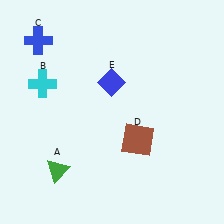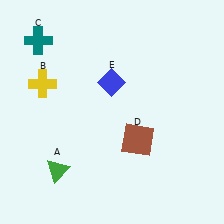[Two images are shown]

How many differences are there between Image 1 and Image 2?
There are 2 differences between the two images.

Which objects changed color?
B changed from cyan to yellow. C changed from blue to teal.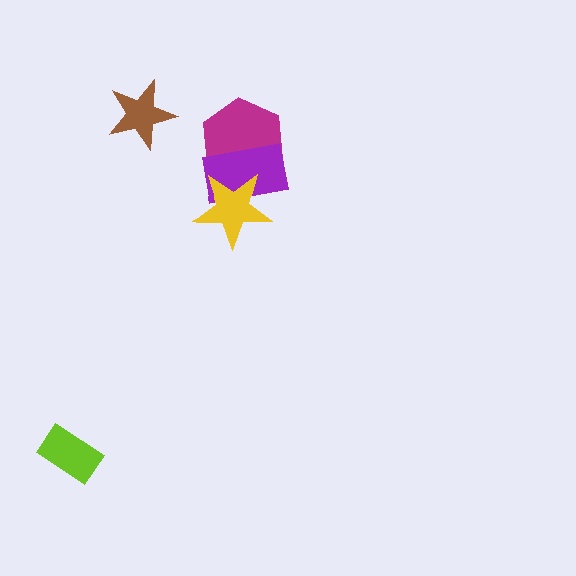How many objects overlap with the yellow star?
2 objects overlap with the yellow star.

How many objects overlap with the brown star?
0 objects overlap with the brown star.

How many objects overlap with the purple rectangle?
2 objects overlap with the purple rectangle.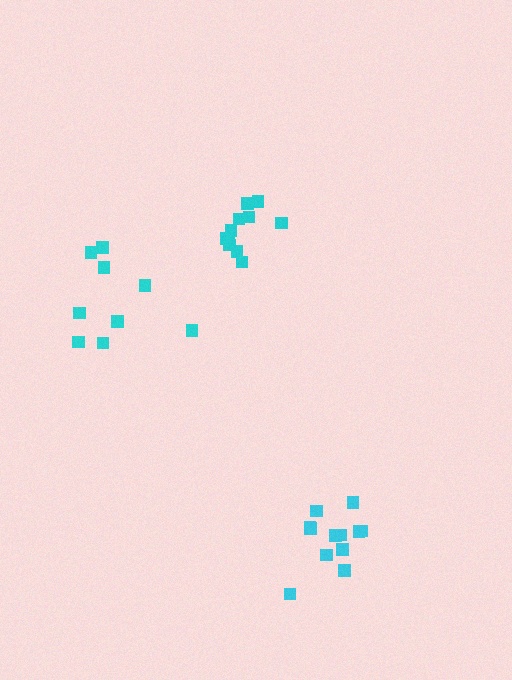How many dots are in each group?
Group 1: 11 dots, Group 2: 12 dots, Group 3: 9 dots (32 total).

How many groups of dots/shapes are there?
There are 3 groups.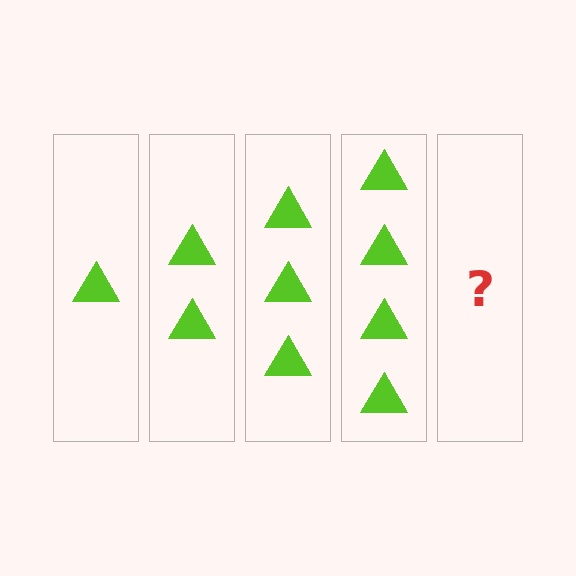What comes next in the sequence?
The next element should be 5 triangles.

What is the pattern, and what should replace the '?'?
The pattern is that each step adds one more triangle. The '?' should be 5 triangles.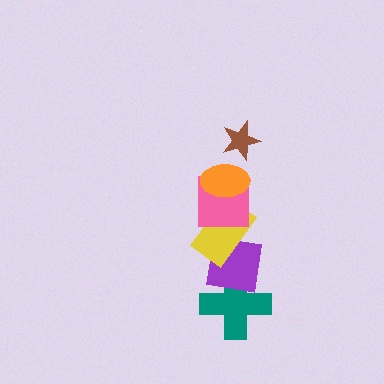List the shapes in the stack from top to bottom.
From top to bottom: the brown star, the orange ellipse, the pink square, the yellow rectangle, the purple square, the teal cross.